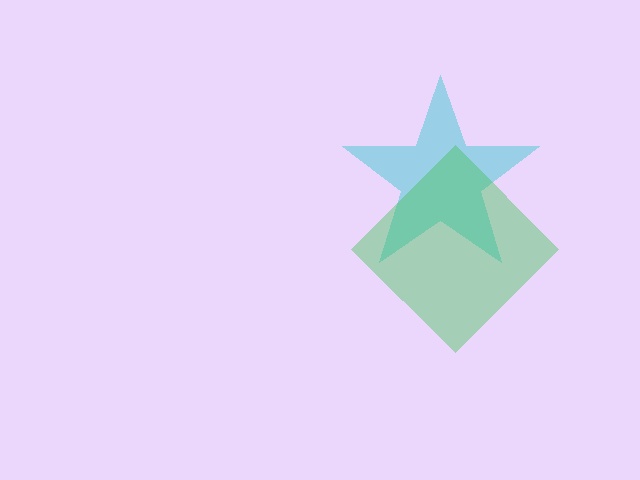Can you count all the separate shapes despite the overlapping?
Yes, there are 2 separate shapes.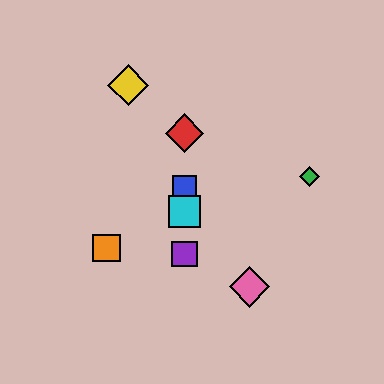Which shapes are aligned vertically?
The red diamond, the blue square, the purple square, the cyan square are aligned vertically.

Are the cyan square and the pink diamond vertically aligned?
No, the cyan square is at x≈185 and the pink diamond is at x≈250.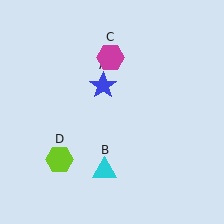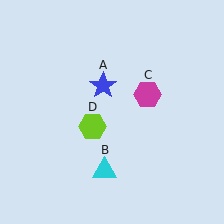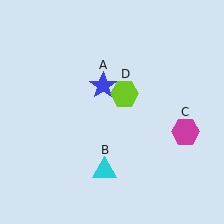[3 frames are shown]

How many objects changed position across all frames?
2 objects changed position: magenta hexagon (object C), lime hexagon (object D).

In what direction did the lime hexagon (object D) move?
The lime hexagon (object D) moved up and to the right.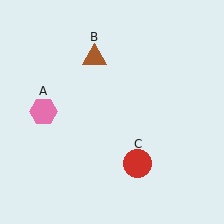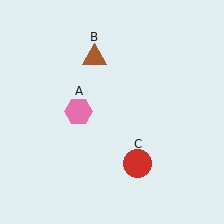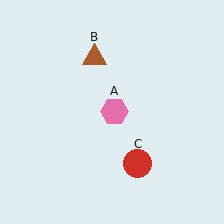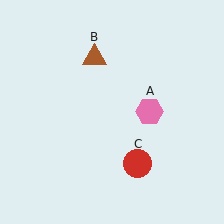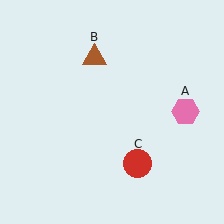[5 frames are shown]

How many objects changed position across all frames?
1 object changed position: pink hexagon (object A).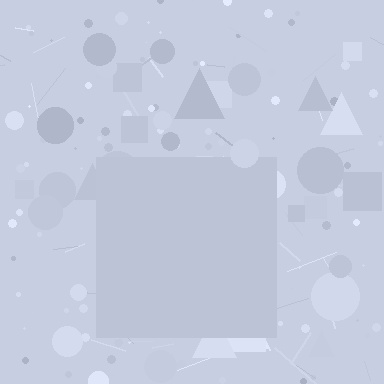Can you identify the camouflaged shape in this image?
The camouflaged shape is a square.